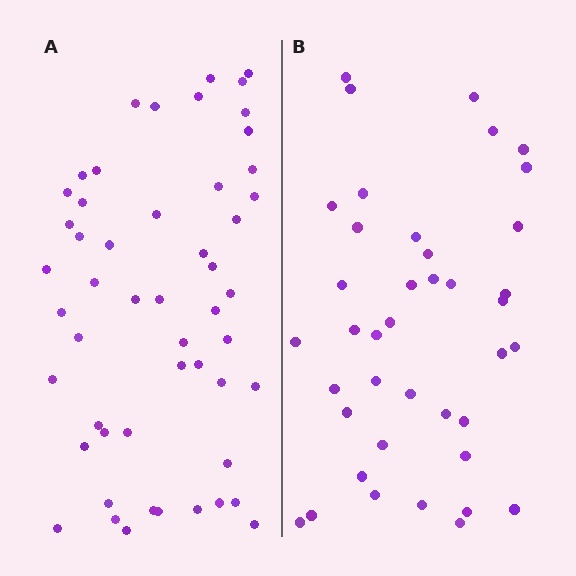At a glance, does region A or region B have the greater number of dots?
Region A (the left region) has more dots.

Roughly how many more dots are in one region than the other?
Region A has roughly 12 or so more dots than region B.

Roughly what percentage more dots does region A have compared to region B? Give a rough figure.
About 30% more.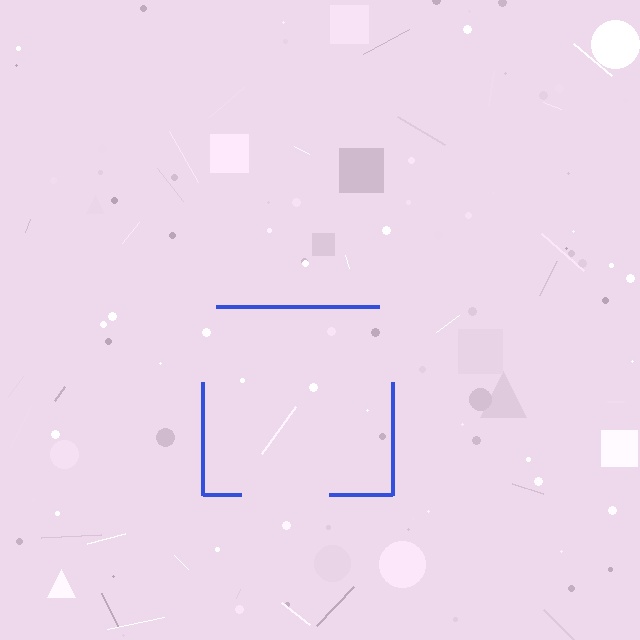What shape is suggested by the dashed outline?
The dashed outline suggests a square.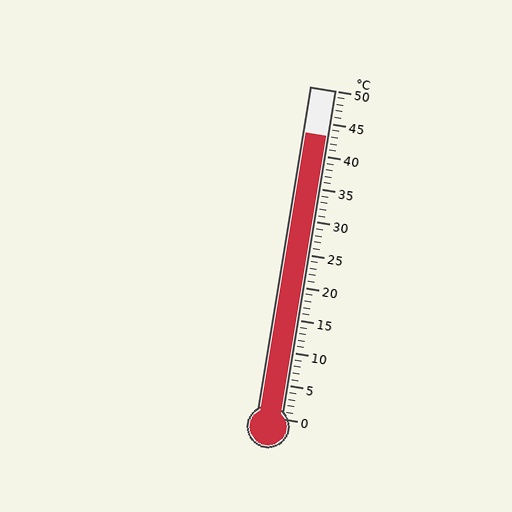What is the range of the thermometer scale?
The thermometer scale ranges from 0°C to 50°C.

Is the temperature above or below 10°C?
The temperature is above 10°C.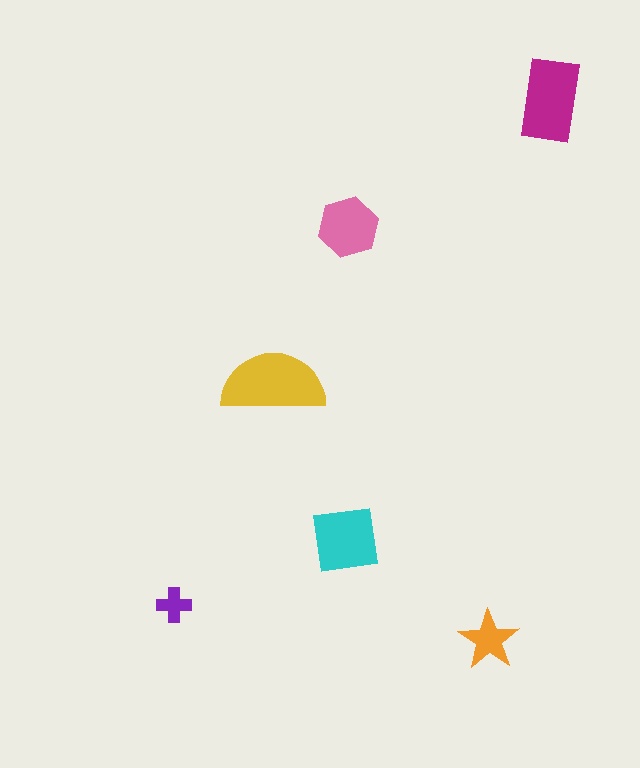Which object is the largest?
The yellow semicircle.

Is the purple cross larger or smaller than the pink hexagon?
Smaller.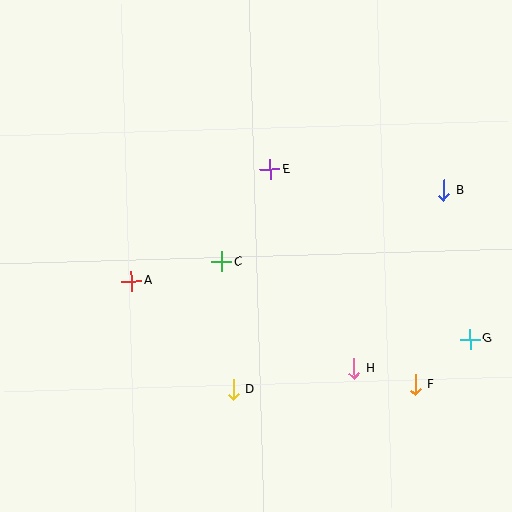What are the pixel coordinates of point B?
Point B is at (444, 190).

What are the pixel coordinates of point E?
Point E is at (270, 169).